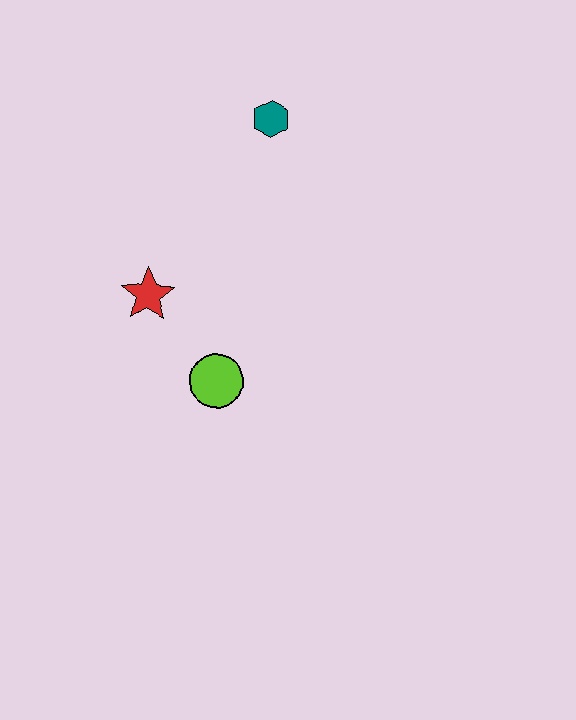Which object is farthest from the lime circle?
The teal hexagon is farthest from the lime circle.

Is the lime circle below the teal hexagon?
Yes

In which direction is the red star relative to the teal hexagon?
The red star is below the teal hexagon.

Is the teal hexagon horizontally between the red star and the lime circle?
No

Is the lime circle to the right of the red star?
Yes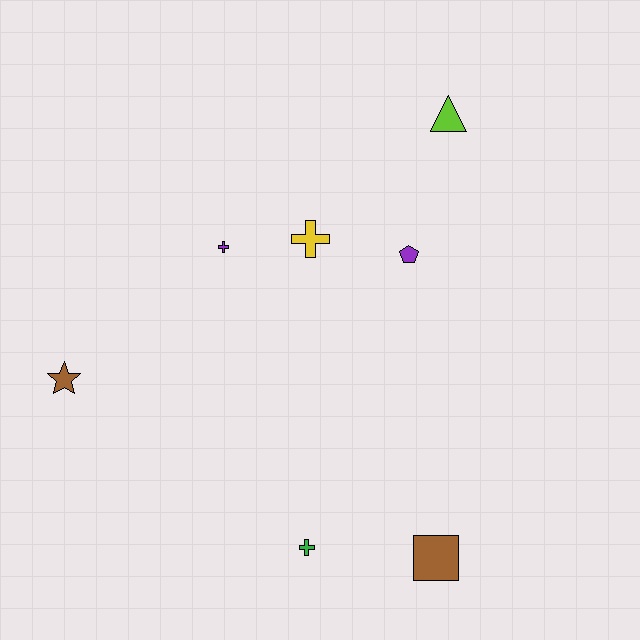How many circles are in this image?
There are no circles.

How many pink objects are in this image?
There are no pink objects.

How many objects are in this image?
There are 7 objects.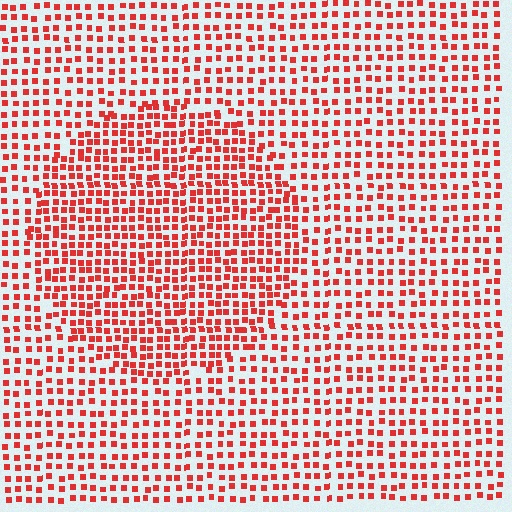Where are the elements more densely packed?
The elements are more densely packed inside the circle boundary.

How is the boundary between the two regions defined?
The boundary is defined by a change in element density (approximately 1.6x ratio). All elements are the same color, size, and shape.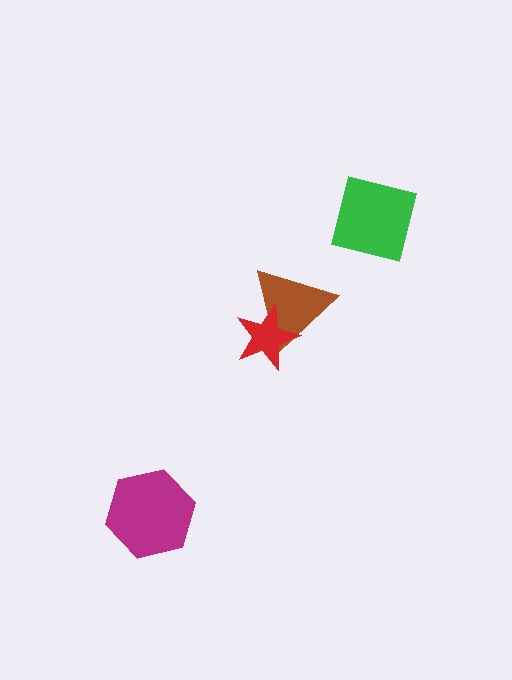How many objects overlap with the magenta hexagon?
0 objects overlap with the magenta hexagon.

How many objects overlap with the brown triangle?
1 object overlaps with the brown triangle.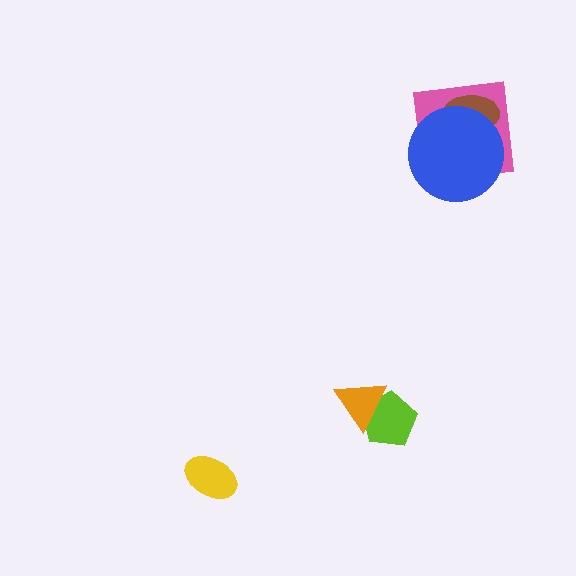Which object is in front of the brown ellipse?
The blue circle is in front of the brown ellipse.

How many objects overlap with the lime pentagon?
1 object overlaps with the lime pentagon.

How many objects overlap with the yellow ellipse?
0 objects overlap with the yellow ellipse.